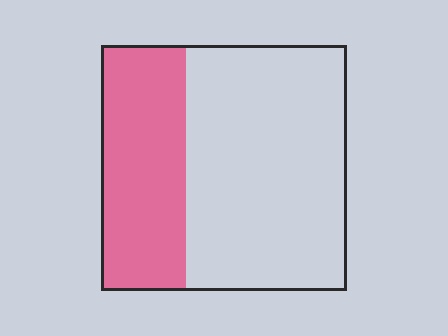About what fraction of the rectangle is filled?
About one third (1/3).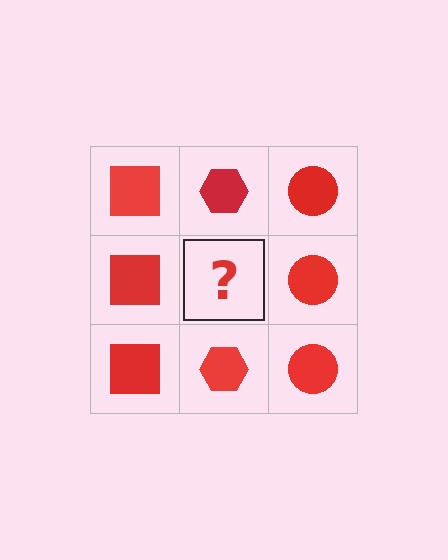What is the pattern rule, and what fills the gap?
The rule is that each column has a consistent shape. The gap should be filled with a red hexagon.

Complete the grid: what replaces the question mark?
The question mark should be replaced with a red hexagon.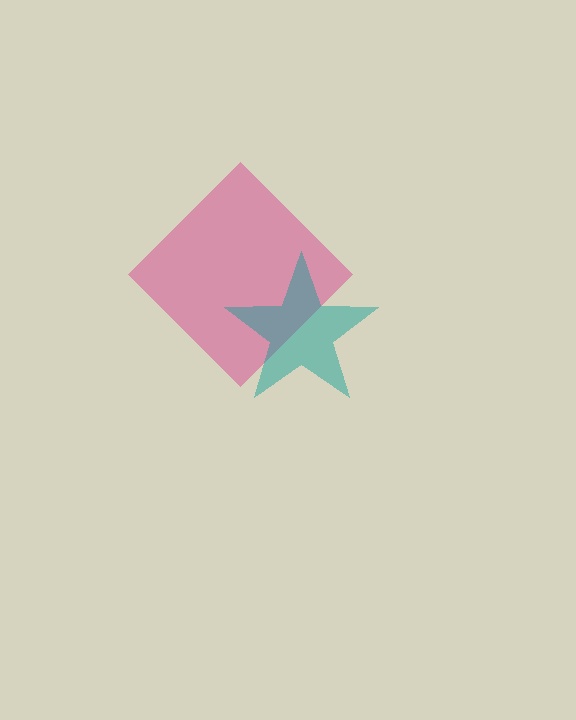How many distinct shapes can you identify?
There are 2 distinct shapes: a magenta diamond, a teal star.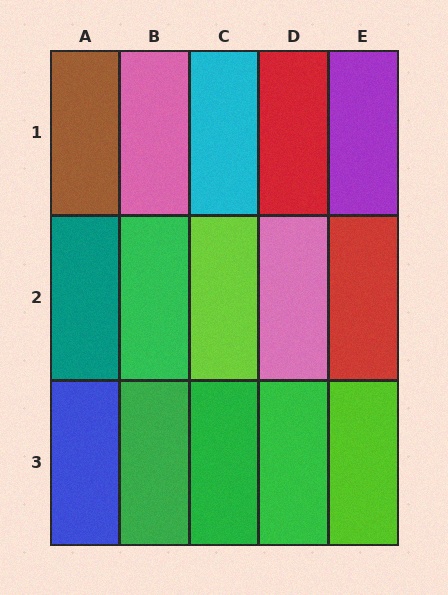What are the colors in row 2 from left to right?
Teal, green, lime, pink, red.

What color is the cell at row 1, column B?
Pink.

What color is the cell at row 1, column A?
Brown.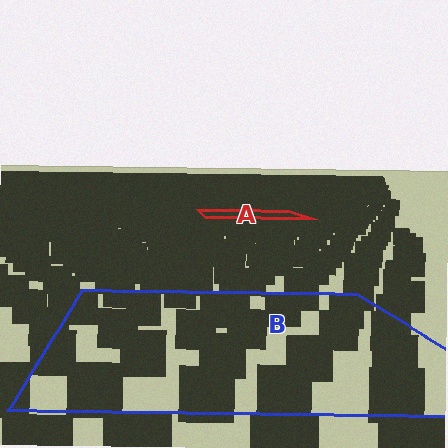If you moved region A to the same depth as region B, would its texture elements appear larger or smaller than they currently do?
They would appear larger. At a closer depth, the same texture elements are projected at a bigger on-screen size.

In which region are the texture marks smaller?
The texture marks are smaller in region A, because it is farther away.